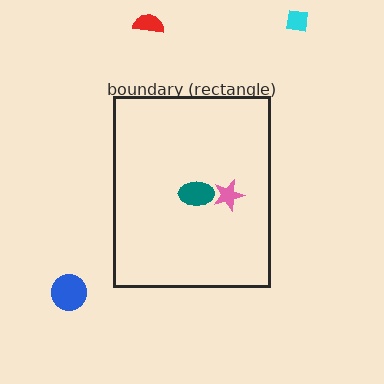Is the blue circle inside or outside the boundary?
Outside.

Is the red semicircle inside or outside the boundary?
Outside.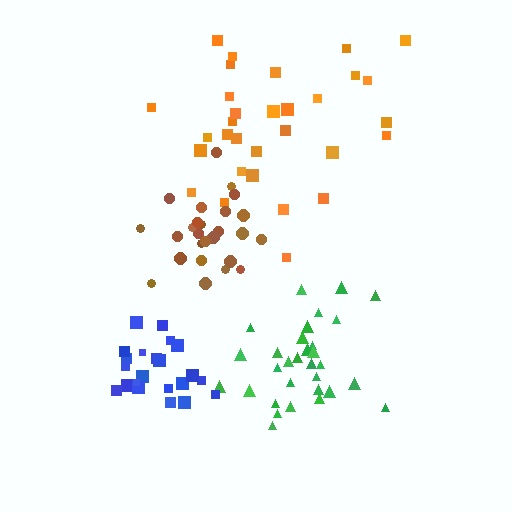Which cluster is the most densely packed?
Blue.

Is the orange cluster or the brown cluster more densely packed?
Brown.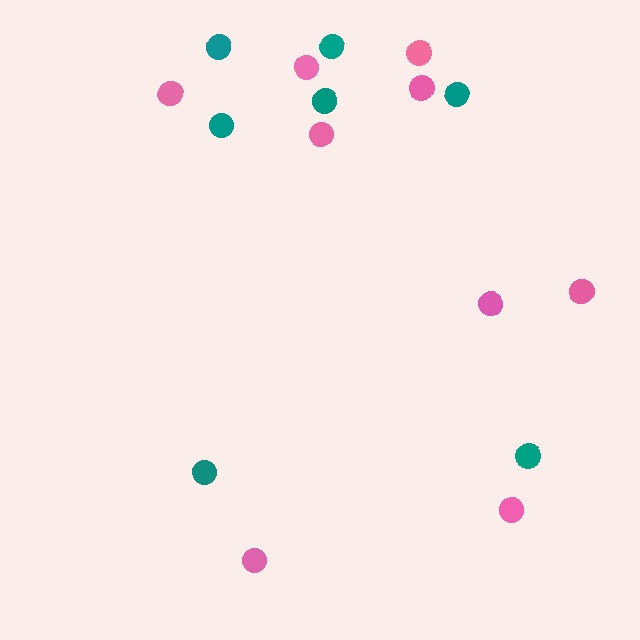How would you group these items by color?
There are 2 groups: one group of pink circles (9) and one group of teal circles (7).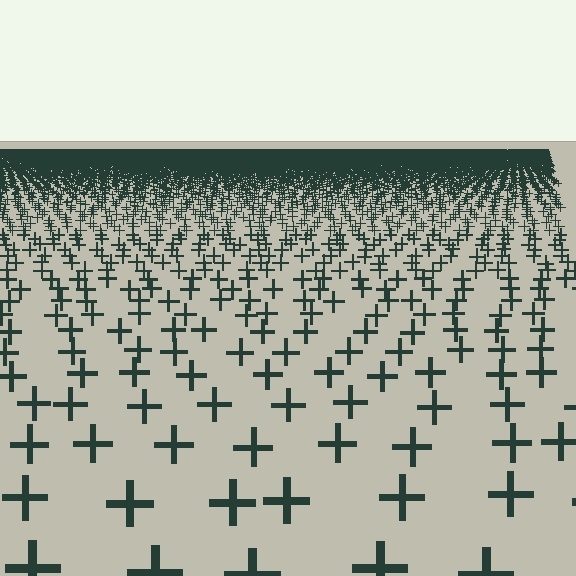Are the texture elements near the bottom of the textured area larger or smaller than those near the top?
Larger. Near the bottom, elements are closer to the viewer and appear at a bigger on-screen size.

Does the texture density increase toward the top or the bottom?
Density increases toward the top.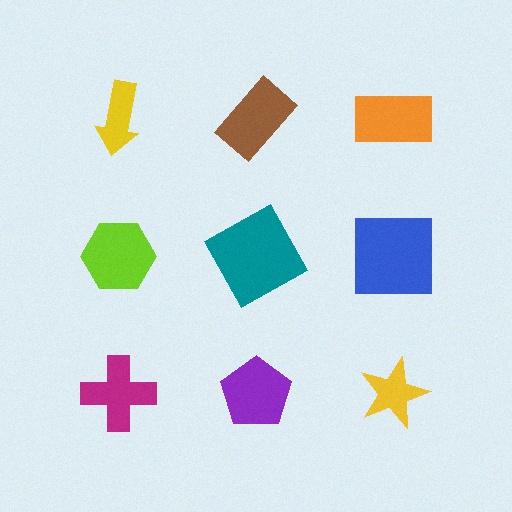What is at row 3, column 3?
A yellow star.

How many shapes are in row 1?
3 shapes.